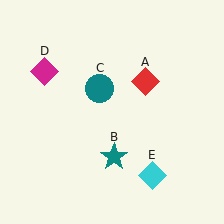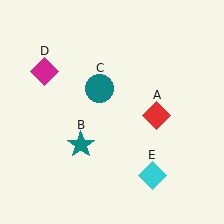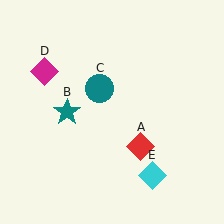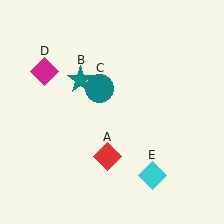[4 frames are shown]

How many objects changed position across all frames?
2 objects changed position: red diamond (object A), teal star (object B).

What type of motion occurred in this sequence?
The red diamond (object A), teal star (object B) rotated clockwise around the center of the scene.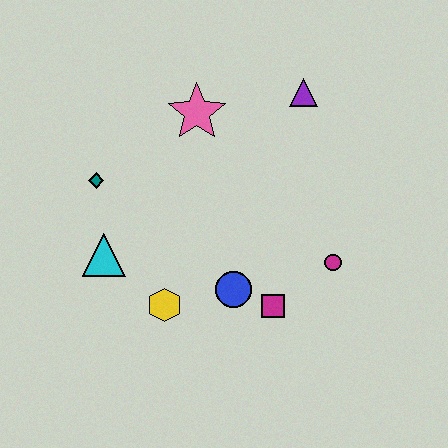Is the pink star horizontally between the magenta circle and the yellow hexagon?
Yes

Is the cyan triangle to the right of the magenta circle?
No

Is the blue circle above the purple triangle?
No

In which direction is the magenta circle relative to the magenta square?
The magenta circle is to the right of the magenta square.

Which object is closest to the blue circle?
The magenta square is closest to the blue circle.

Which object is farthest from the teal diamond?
The magenta circle is farthest from the teal diamond.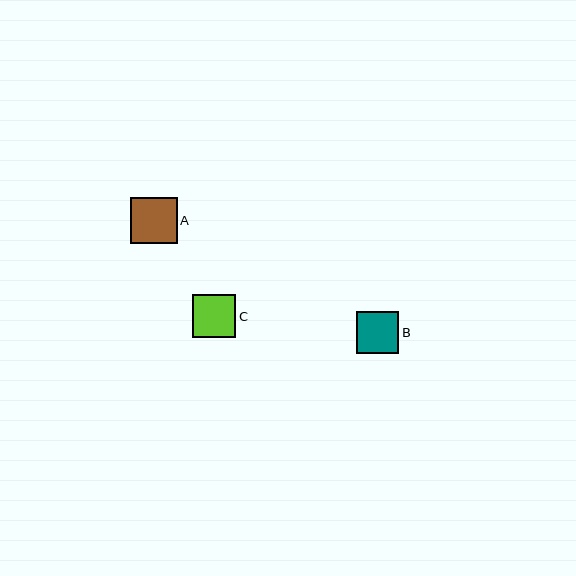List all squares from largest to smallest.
From largest to smallest: A, C, B.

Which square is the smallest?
Square B is the smallest with a size of approximately 42 pixels.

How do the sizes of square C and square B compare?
Square C and square B are approximately the same size.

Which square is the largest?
Square A is the largest with a size of approximately 46 pixels.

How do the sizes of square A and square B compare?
Square A and square B are approximately the same size.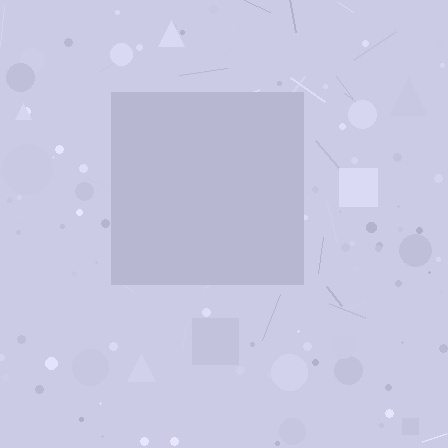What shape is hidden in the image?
A square is hidden in the image.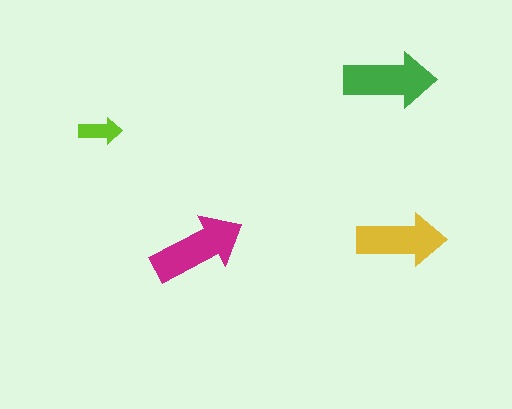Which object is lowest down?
The magenta arrow is bottommost.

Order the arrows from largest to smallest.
the magenta one, the green one, the yellow one, the lime one.